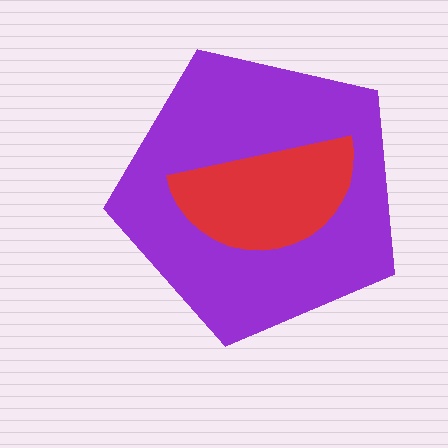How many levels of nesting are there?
2.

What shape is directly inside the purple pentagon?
The red semicircle.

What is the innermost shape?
The red semicircle.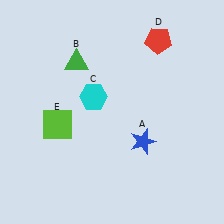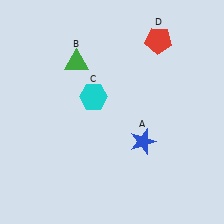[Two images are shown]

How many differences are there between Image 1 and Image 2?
There is 1 difference between the two images.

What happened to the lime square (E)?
The lime square (E) was removed in Image 2. It was in the bottom-left area of Image 1.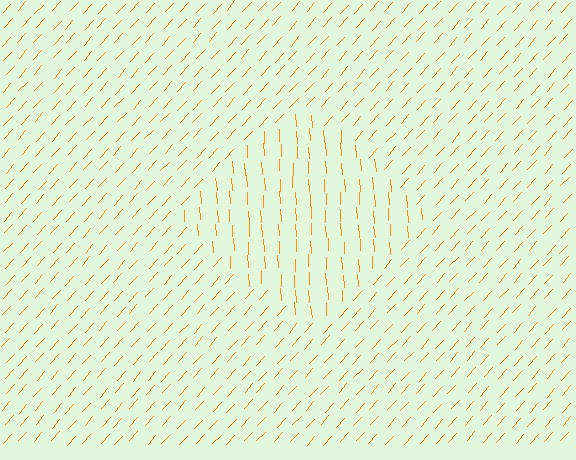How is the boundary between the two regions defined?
The boundary is defined purely by a change in line orientation (approximately 45 degrees difference). All lines are the same color and thickness.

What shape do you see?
I see a diamond.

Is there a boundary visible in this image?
Yes, there is a texture boundary formed by a change in line orientation.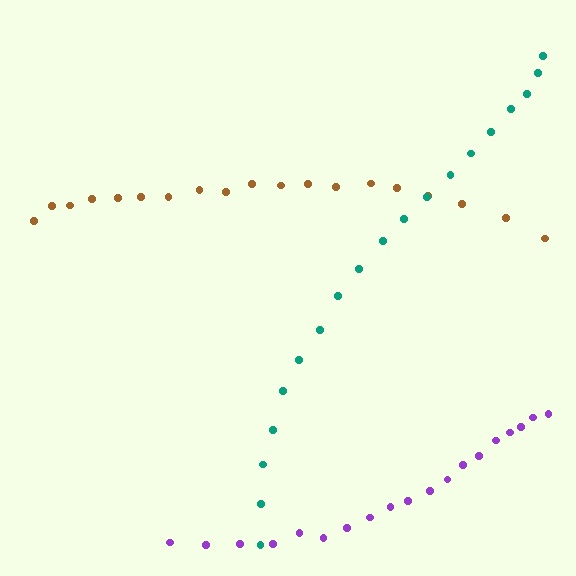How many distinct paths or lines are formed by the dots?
There are 3 distinct paths.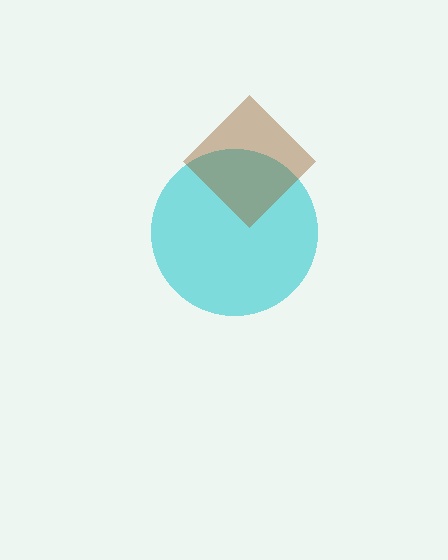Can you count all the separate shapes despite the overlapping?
Yes, there are 2 separate shapes.